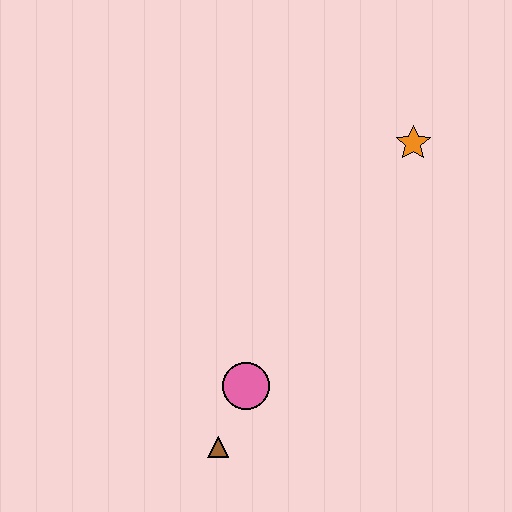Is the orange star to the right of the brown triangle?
Yes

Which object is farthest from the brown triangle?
The orange star is farthest from the brown triangle.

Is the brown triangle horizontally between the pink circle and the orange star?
No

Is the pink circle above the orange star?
No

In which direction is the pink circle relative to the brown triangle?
The pink circle is above the brown triangle.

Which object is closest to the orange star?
The pink circle is closest to the orange star.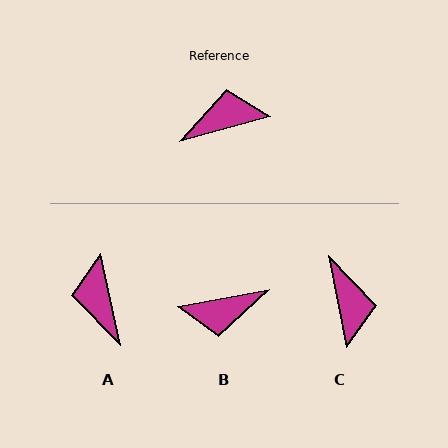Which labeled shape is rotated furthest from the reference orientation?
B, about 175 degrees away.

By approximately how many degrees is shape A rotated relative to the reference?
Approximately 87 degrees counter-clockwise.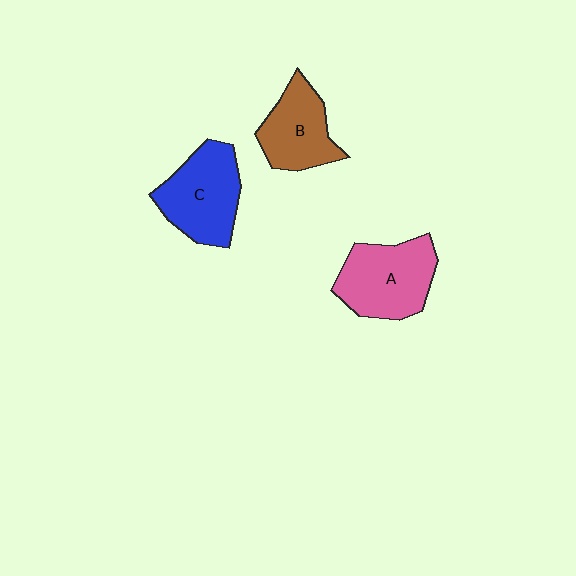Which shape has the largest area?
Shape A (pink).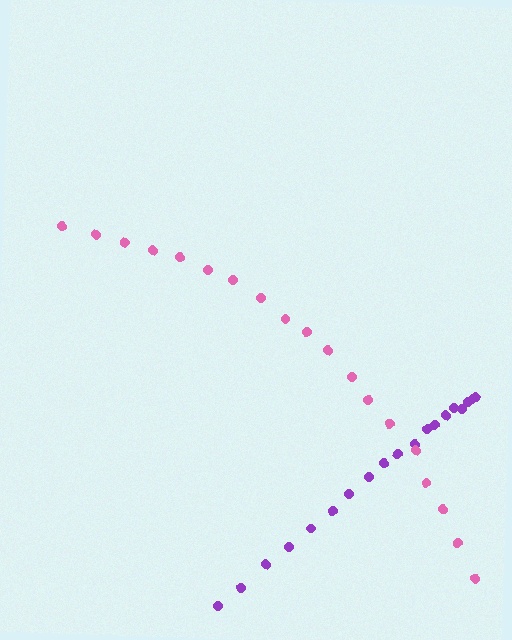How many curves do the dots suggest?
There are 2 distinct paths.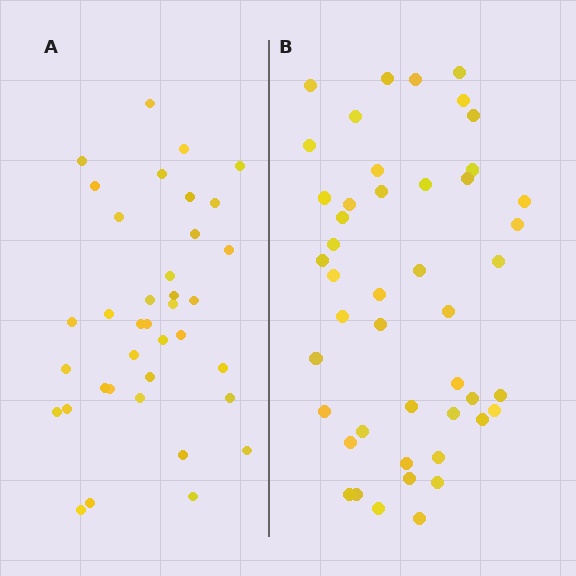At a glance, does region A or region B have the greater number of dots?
Region B (the right region) has more dots.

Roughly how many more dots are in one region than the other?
Region B has roughly 8 or so more dots than region A.